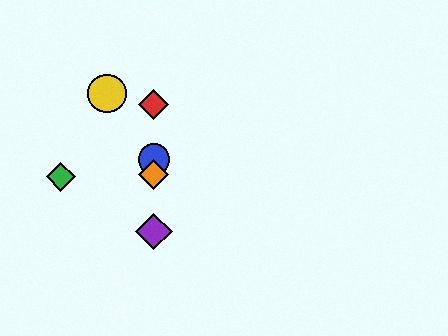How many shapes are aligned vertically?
4 shapes (the red diamond, the blue circle, the purple diamond, the orange diamond) are aligned vertically.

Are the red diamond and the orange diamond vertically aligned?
Yes, both are at x≈154.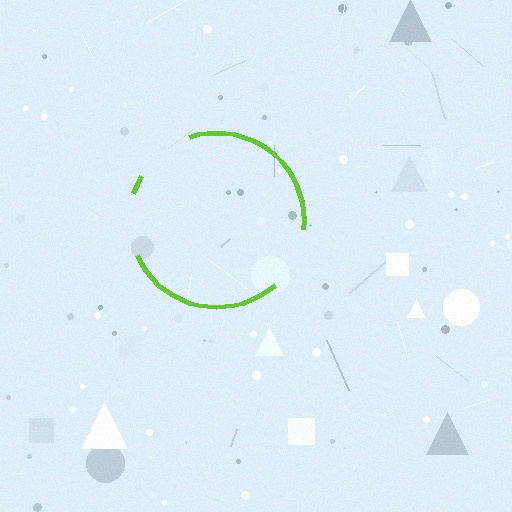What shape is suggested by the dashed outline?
The dashed outline suggests a circle.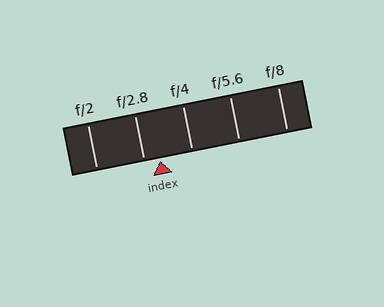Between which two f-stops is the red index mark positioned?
The index mark is between f/2.8 and f/4.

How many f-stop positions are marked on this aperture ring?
There are 5 f-stop positions marked.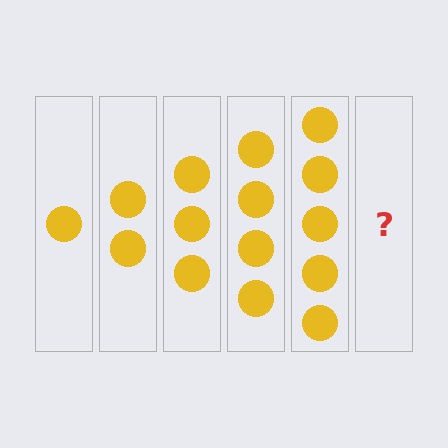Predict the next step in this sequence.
The next step is 6 circles.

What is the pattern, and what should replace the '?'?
The pattern is that each step adds one more circle. The '?' should be 6 circles.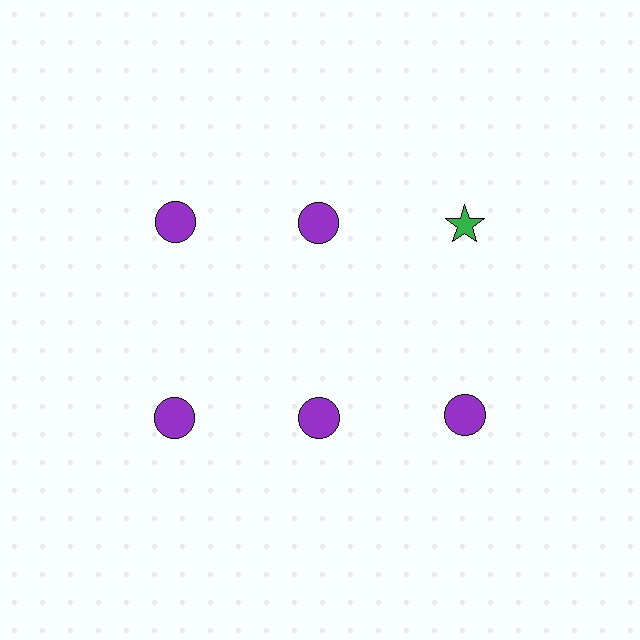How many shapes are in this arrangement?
There are 6 shapes arranged in a grid pattern.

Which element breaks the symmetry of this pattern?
The green star in the top row, center column breaks the symmetry. All other shapes are purple circles.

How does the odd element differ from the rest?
It differs in both color (green instead of purple) and shape (star instead of circle).